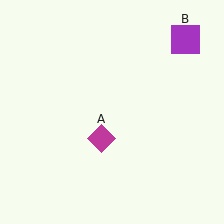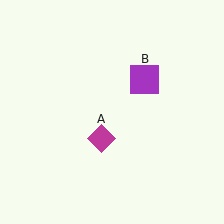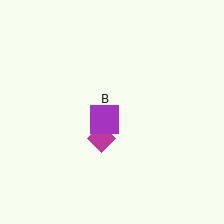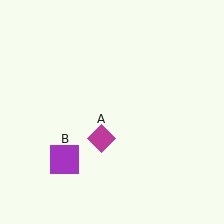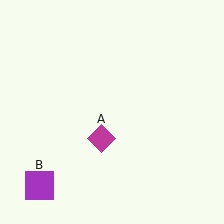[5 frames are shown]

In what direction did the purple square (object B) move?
The purple square (object B) moved down and to the left.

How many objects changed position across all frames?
1 object changed position: purple square (object B).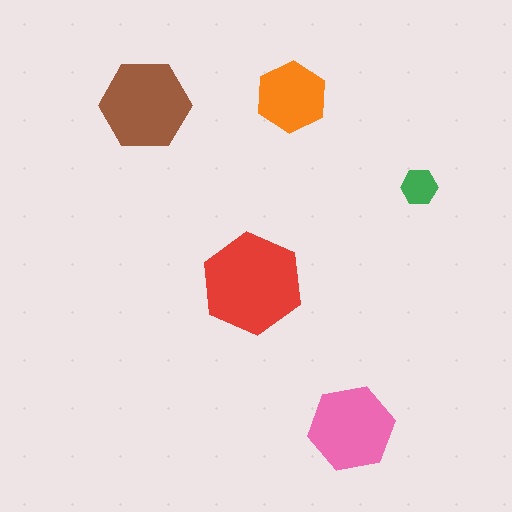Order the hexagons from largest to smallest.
the red one, the brown one, the pink one, the orange one, the green one.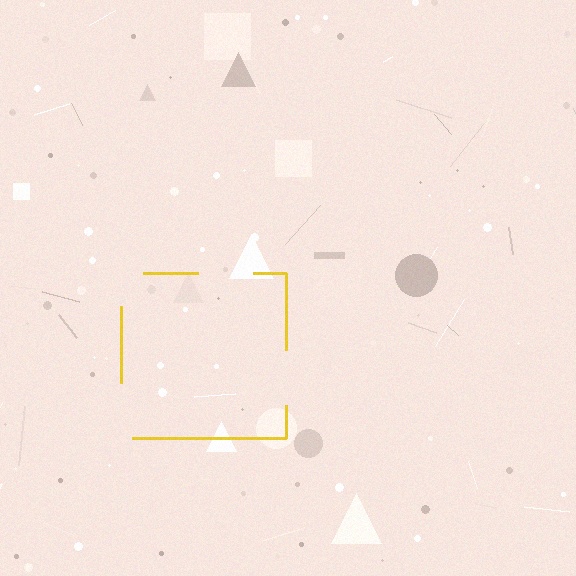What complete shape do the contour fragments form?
The contour fragments form a square.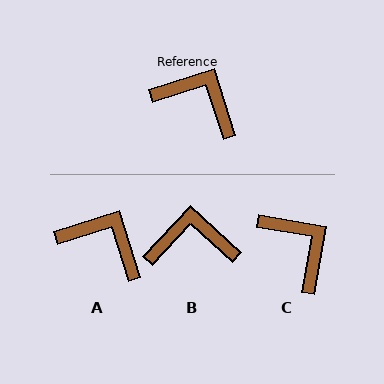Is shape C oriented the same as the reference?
No, it is off by about 28 degrees.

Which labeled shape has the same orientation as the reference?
A.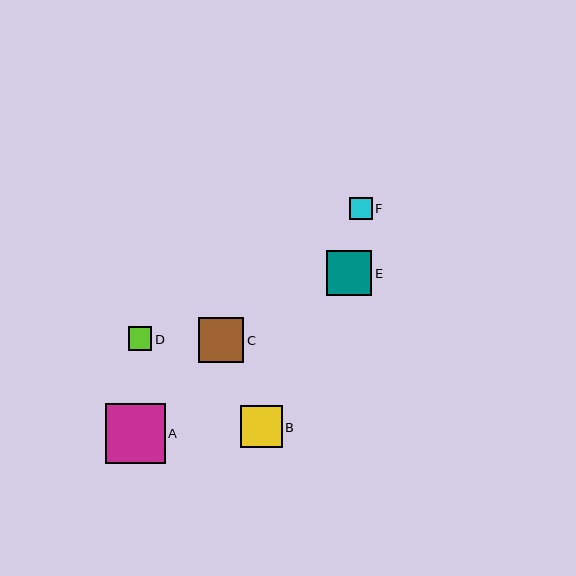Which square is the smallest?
Square F is the smallest with a size of approximately 22 pixels.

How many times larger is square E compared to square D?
Square E is approximately 1.9 times the size of square D.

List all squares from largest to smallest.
From largest to smallest: A, C, E, B, D, F.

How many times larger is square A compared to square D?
Square A is approximately 2.5 times the size of square D.